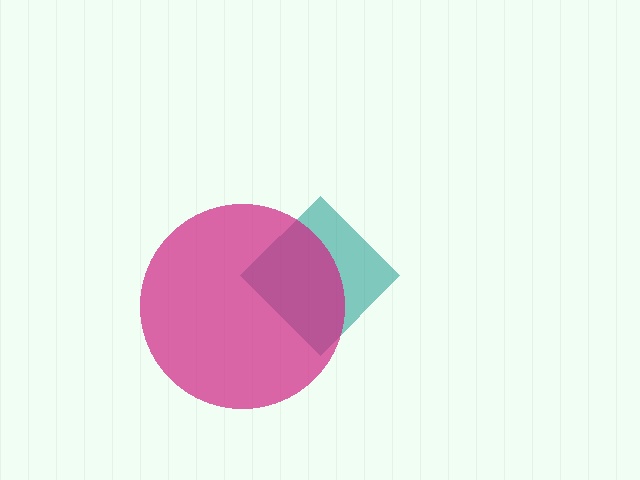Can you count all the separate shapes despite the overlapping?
Yes, there are 2 separate shapes.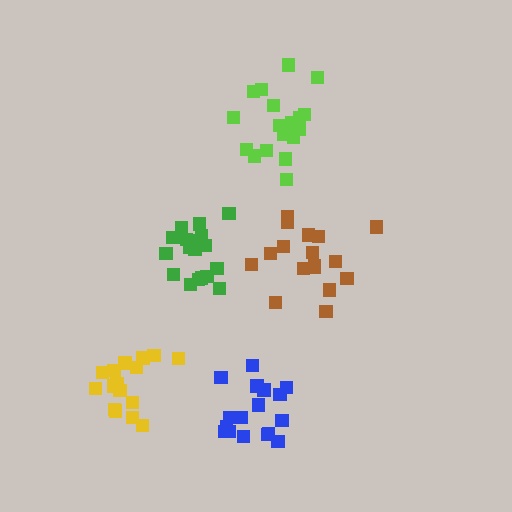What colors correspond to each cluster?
The clusters are colored: brown, blue, green, yellow, lime.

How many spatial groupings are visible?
There are 5 spatial groupings.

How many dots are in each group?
Group 1: 17 dots, Group 2: 17 dots, Group 3: 19 dots, Group 4: 16 dots, Group 5: 19 dots (88 total).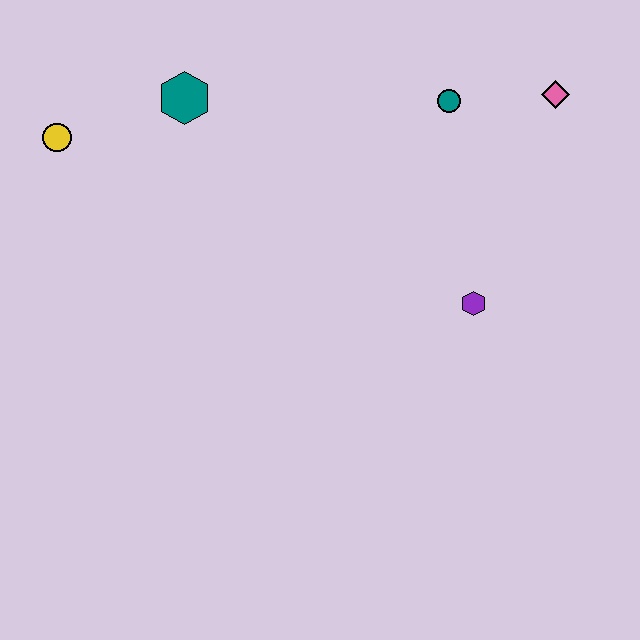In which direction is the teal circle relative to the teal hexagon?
The teal circle is to the right of the teal hexagon.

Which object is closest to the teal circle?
The pink diamond is closest to the teal circle.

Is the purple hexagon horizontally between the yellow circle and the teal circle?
No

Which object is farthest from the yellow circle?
The pink diamond is farthest from the yellow circle.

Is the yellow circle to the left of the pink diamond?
Yes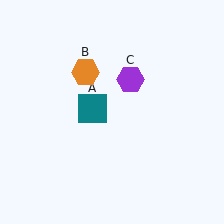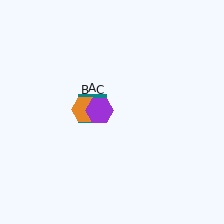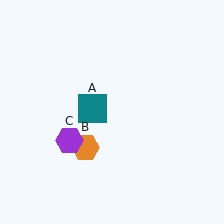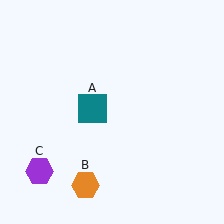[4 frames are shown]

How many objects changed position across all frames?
2 objects changed position: orange hexagon (object B), purple hexagon (object C).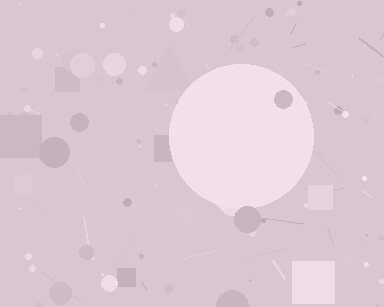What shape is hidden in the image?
A circle is hidden in the image.